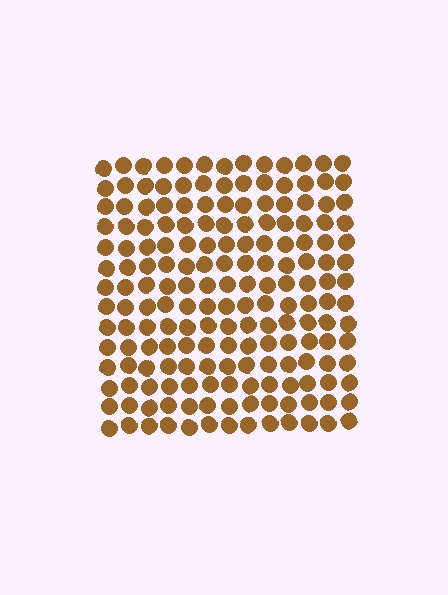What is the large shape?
The large shape is a square.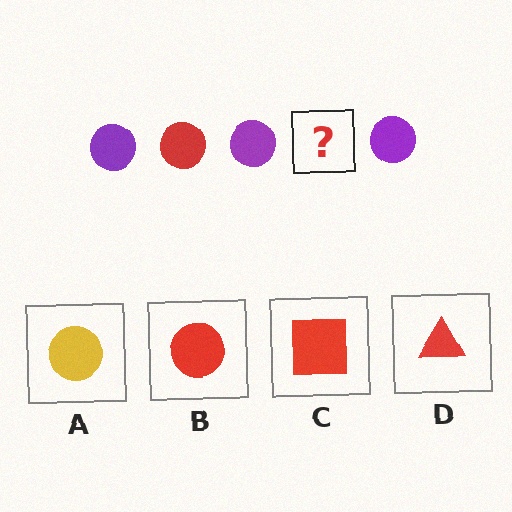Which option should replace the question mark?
Option B.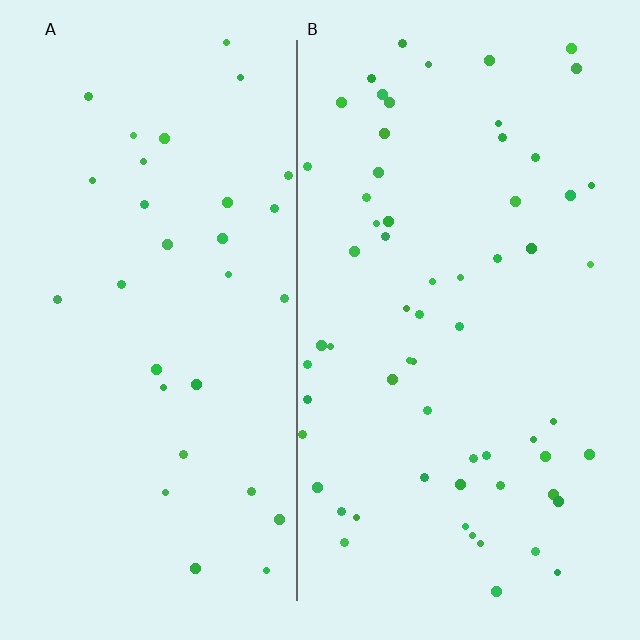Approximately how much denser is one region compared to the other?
Approximately 2.0× — region B over region A.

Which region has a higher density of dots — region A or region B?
B (the right).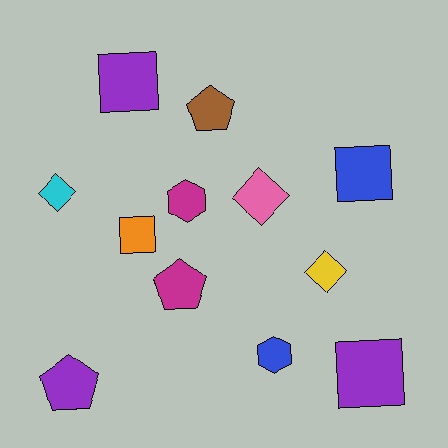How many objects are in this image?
There are 12 objects.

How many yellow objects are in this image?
There is 1 yellow object.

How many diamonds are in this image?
There are 3 diamonds.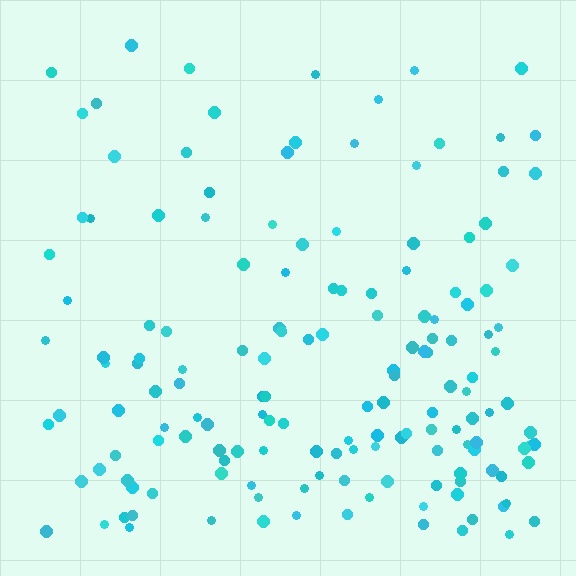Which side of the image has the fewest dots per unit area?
The top.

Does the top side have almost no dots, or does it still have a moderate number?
Still a moderate number, just noticeably fewer than the bottom.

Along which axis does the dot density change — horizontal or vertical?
Vertical.